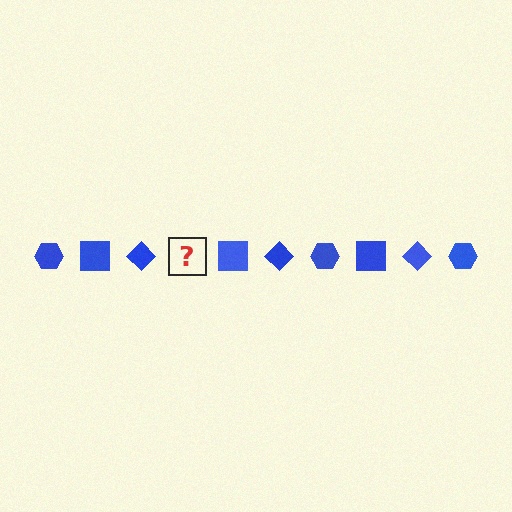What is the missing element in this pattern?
The missing element is a blue hexagon.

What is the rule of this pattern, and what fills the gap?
The rule is that the pattern cycles through hexagon, square, diamond shapes in blue. The gap should be filled with a blue hexagon.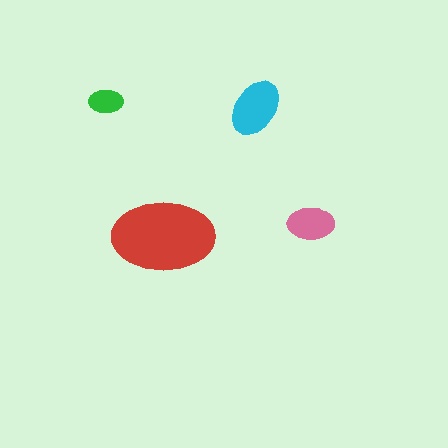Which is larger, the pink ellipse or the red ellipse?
The red one.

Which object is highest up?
The green ellipse is topmost.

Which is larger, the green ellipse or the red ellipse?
The red one.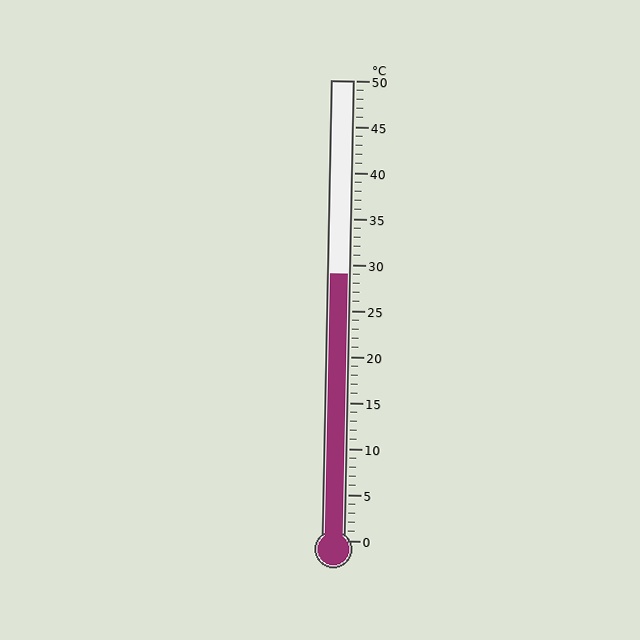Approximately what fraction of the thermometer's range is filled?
The thermometer is filled to approximately 60% of its range.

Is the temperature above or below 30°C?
The temperature is below 30°C.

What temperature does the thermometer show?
The thermometer shows approximately 29°C.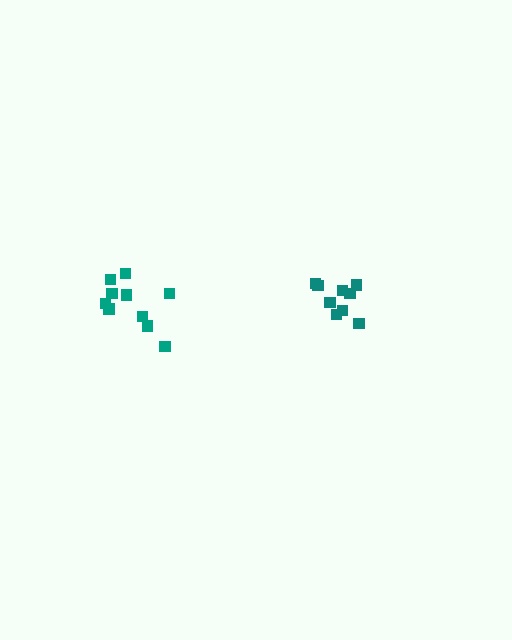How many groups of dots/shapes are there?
There are 2 groups.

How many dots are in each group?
Group 1: 9 dots, Group 2: 10 dots (19 total).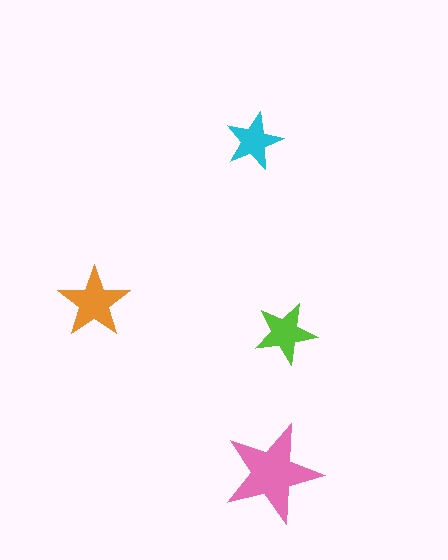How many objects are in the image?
There are 4 objects in the image.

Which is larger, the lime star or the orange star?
The orange one.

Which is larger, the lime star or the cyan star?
The lime one.